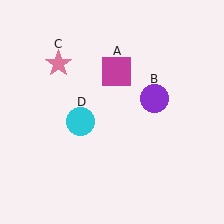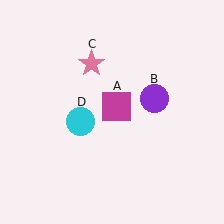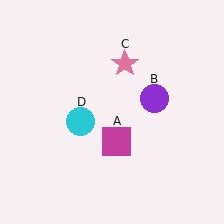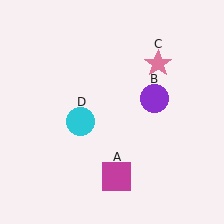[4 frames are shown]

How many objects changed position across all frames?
2 objects changed position: magenta square (object A), pink star (object C).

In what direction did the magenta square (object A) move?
The magenta square (object A) moved down.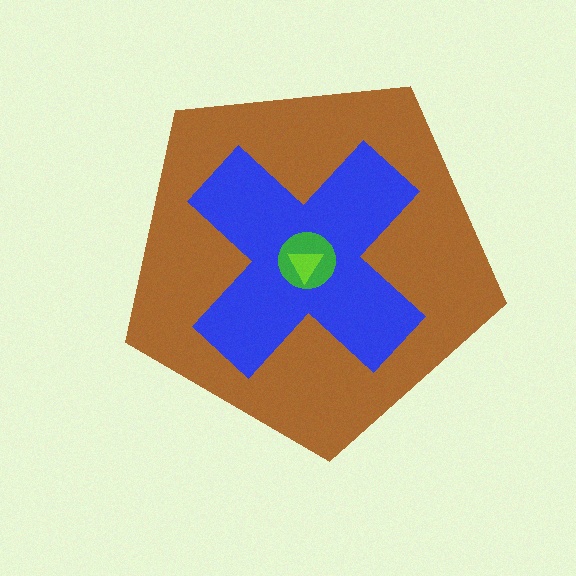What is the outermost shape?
The brown pentagon.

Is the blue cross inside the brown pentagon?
Yes.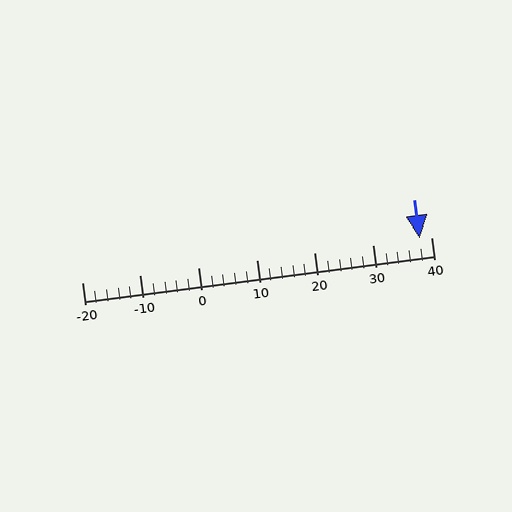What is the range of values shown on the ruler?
The ruler shows values from -20 to 40.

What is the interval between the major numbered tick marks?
The major tick marks are spaced 10 units apart.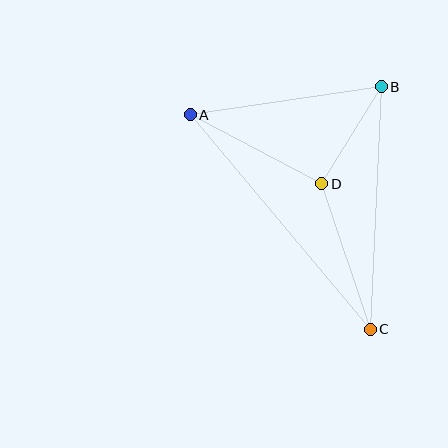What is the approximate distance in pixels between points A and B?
The distance between A and B is approximately 193 pixels.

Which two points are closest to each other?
Points B and D are closest to each other.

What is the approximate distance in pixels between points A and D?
The distance between A and D is approximately 149 pixels.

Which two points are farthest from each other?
Points A and C are farthest from each other.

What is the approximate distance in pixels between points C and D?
The distance between C and D is approximately 153 pixels.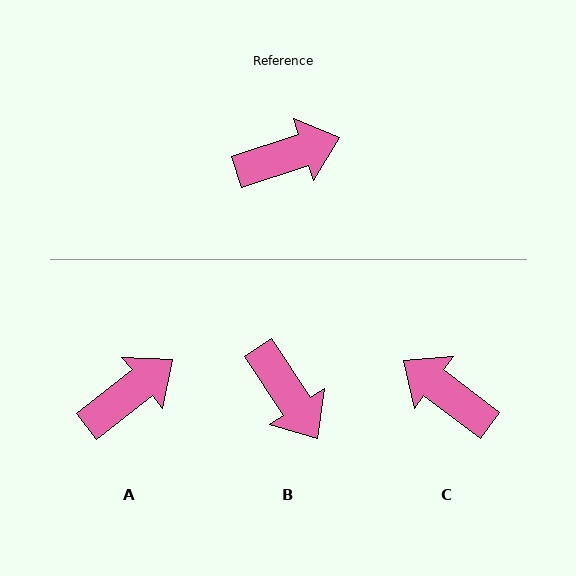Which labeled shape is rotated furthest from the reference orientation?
C, about 125 degrees away.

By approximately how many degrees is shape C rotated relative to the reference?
Approximately 125 degrees counter-clockwise.